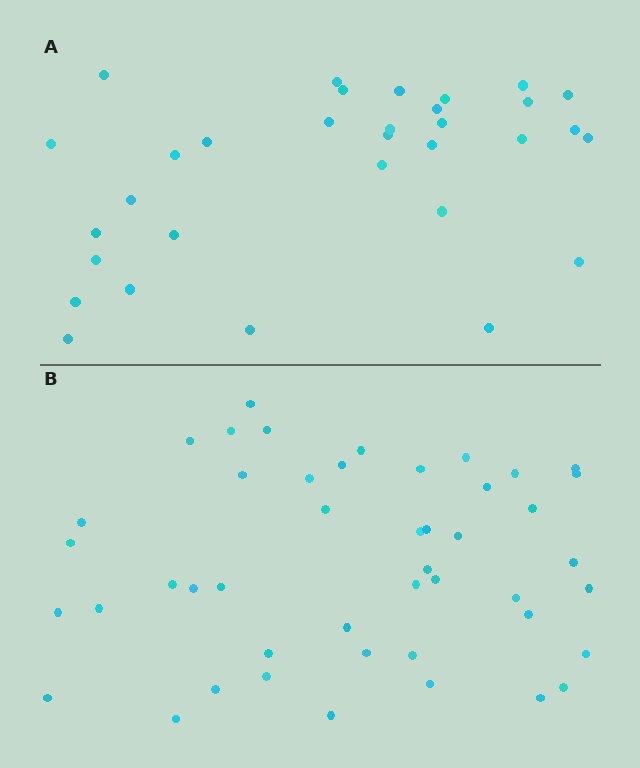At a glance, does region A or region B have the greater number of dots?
Region B (the bottom region) has more dots.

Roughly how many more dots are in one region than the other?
Region B has approximately 15 more dots than region A.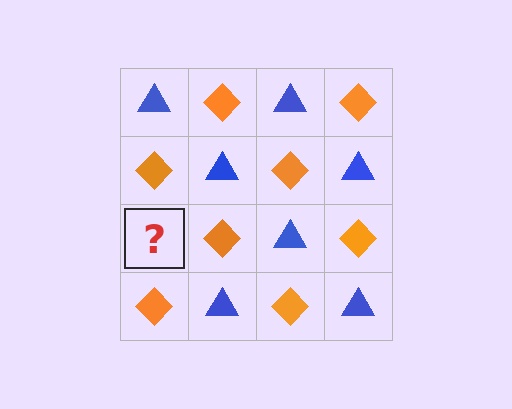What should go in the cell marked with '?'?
The missing cell should contain a blue triangle.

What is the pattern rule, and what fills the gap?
The rule is that it alternates blue triangle and orange diamond in a checkerboard pattern. The gap should be filled with a blue triangle.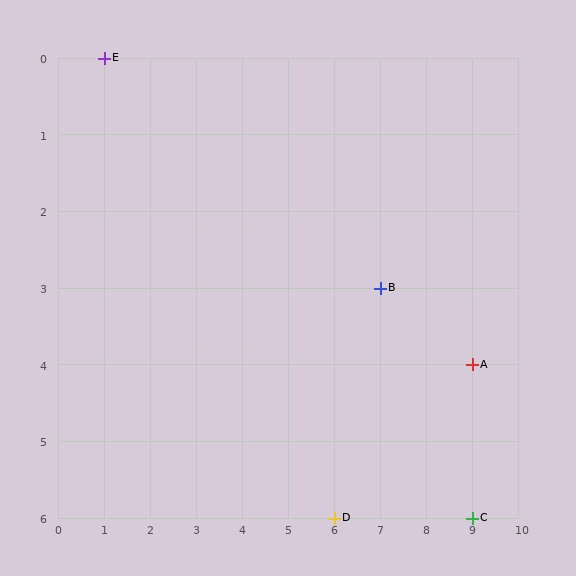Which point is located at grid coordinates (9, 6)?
Point C is at (9, 6).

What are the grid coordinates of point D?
Point D is at grid coordinates (6, 6).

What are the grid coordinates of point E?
Point E is at grid coordinates (1, 0).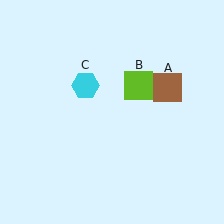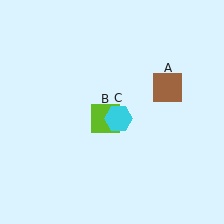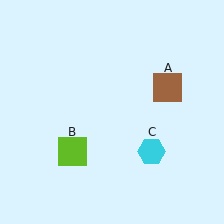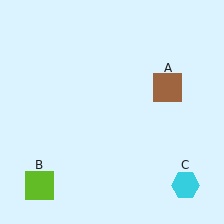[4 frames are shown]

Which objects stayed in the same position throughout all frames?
Brown square (object A) remained stationary.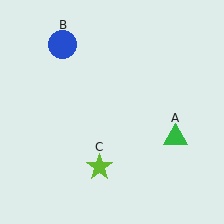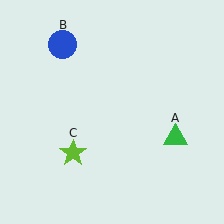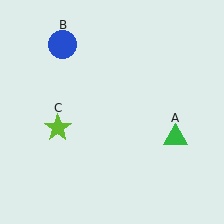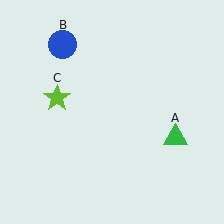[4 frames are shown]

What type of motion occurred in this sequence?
The lime star (object C) rotated clockwise around the center of the scene.